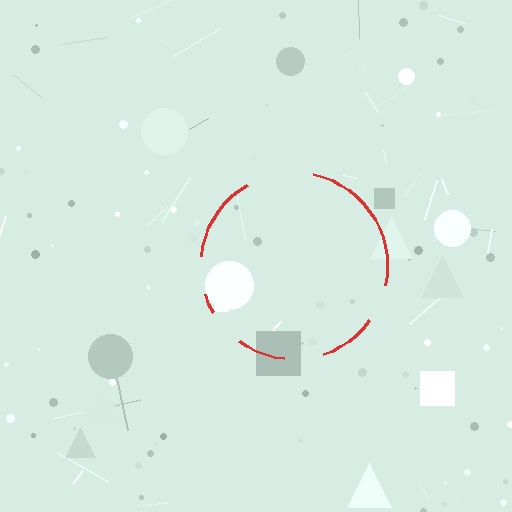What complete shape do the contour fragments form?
The contour fragments form a circle.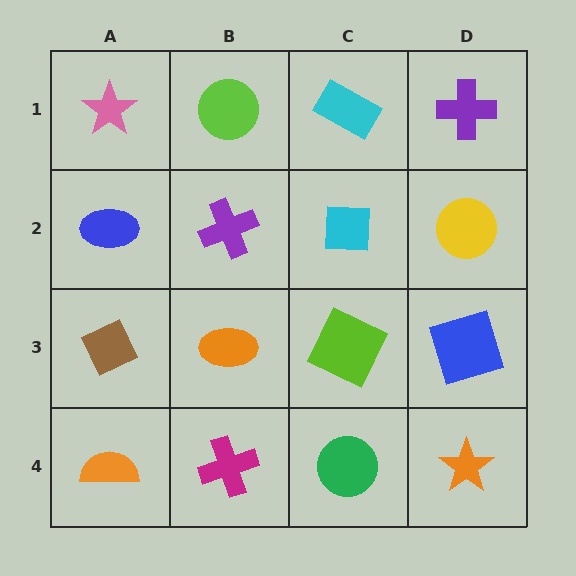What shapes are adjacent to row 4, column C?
A lime square (row 3, column C), a magenta cross (row 4, column B), an orange star (row 4, column D).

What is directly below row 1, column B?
A purple cross.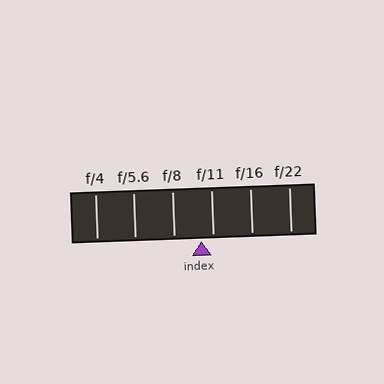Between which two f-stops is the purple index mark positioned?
The index mark is between f/8 and f/11.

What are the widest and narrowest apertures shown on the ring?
The widest aperture shown is f/4 and the narrowest is f/22.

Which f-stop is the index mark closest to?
The index mark is closest to f/11.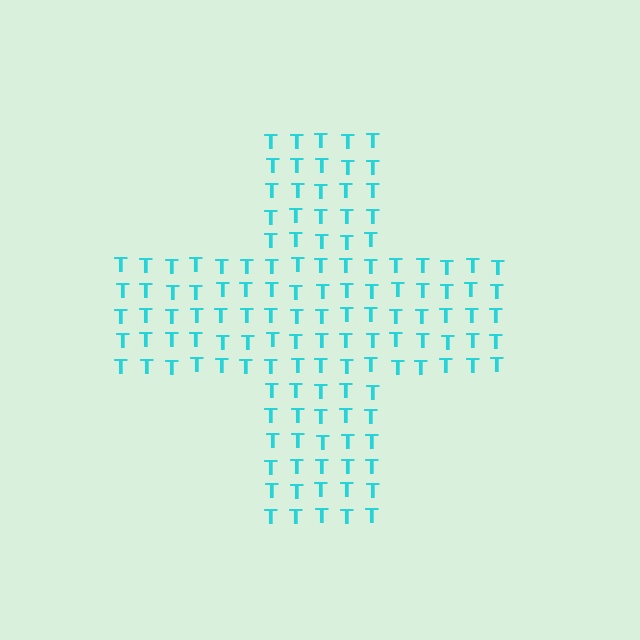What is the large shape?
The large shape is a cross.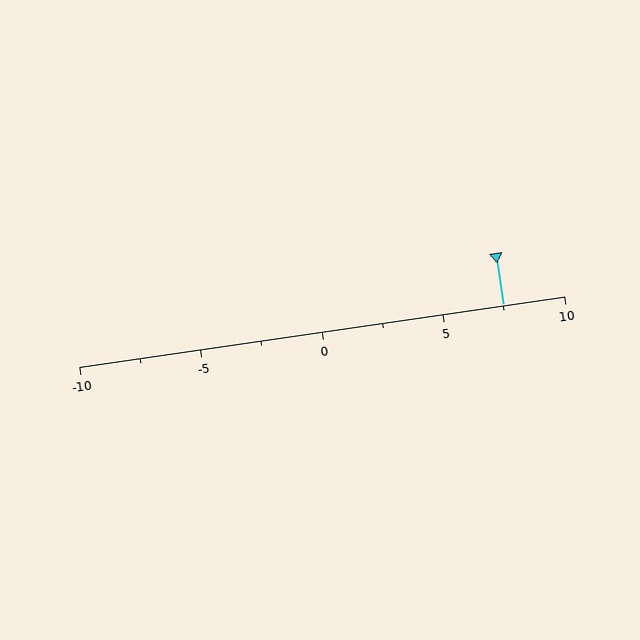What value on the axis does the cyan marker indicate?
The marker indicates approximately 7.5.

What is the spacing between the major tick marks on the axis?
The major ticks are spaced 5 apart.